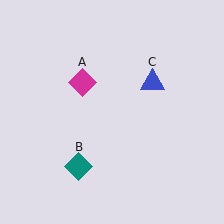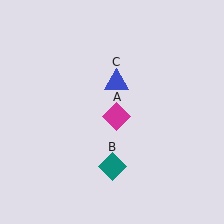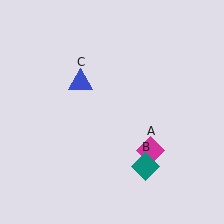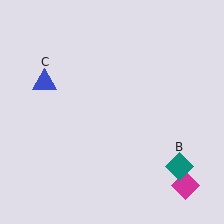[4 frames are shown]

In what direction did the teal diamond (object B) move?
The teal diamond (object B) moved right.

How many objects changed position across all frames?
3 objects changed position: magenta diamond (object A), teal diamond (object B), blue triangle (object C).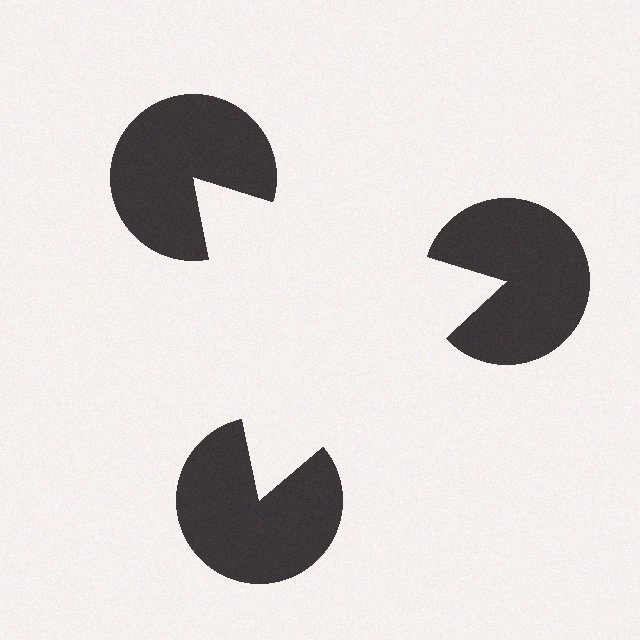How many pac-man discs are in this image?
There are 3 — one at each vertex of the illusory triangle.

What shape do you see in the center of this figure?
An illusory triangle — its edges are inferred from the aligned wedge cuts in the pac-man discs, not physically drawn.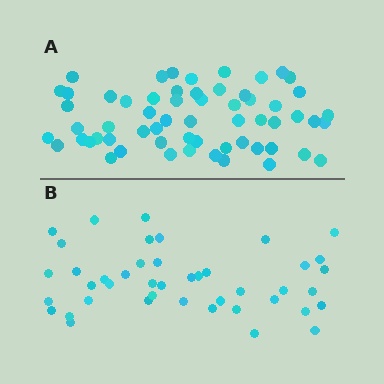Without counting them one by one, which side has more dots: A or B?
Region A (the top region) has more dots.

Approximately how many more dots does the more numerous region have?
Region A has approximately 15 more dots than region B.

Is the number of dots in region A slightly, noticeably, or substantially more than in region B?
Region A has noticeably more, but not dramatically so. The ratio is roughly 1.4 to 1.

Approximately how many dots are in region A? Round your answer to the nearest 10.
About 60 dots.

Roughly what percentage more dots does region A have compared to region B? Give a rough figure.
About 40% more.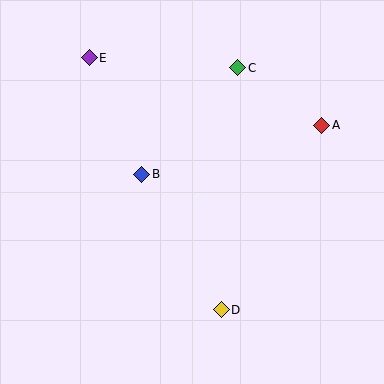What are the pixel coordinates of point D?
Point D is at (221, 310).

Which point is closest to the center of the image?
Point B at (142, 174) is closest to the center.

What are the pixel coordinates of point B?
Point B is at (142, 174).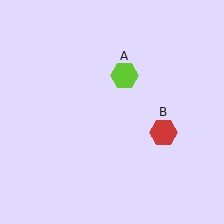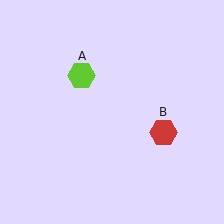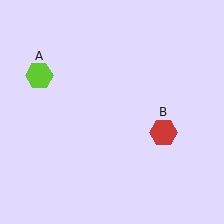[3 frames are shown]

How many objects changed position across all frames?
1 object changed position: lime hexagon (object A).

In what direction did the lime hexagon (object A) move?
The lime hexagon (object A) moved left.